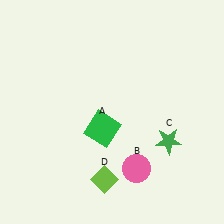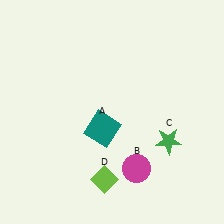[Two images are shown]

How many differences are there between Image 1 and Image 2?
There are 2 differences between the two images.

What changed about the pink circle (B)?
In Image 1, B is pink. In Image 2, it changed to magenta.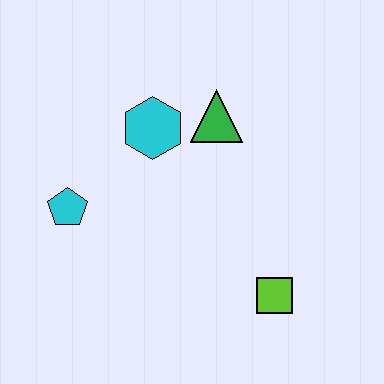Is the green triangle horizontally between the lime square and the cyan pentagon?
Yes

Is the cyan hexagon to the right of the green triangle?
No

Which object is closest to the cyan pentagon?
The cyan hexagon is closest to the cyan pentagon.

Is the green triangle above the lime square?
Yes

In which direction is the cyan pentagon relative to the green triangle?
The cyan pentagon is to the left of the green triangle.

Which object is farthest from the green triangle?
The lime square is farthest from the green triangle.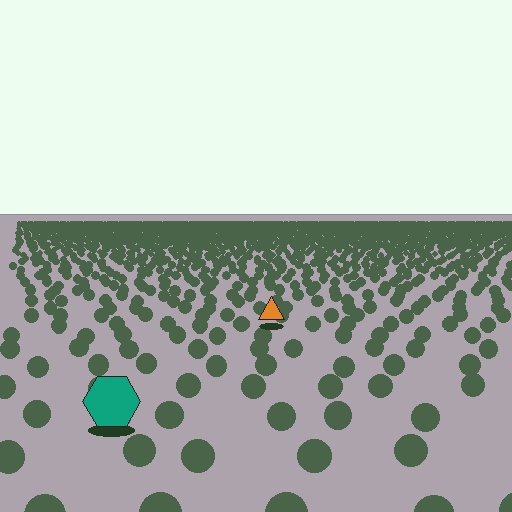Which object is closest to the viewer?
The teal hexagon is closest. The texture marks near it are larger and more spread out.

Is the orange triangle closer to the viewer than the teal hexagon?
No. The teal hexagon is closer — you can tell from the texture gradient: the ground texture is coarser near it.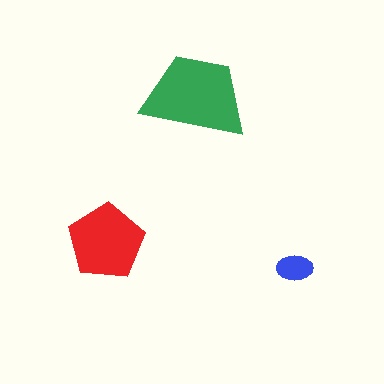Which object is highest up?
The green trapezoid is topmost.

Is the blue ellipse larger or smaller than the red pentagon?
Smaller.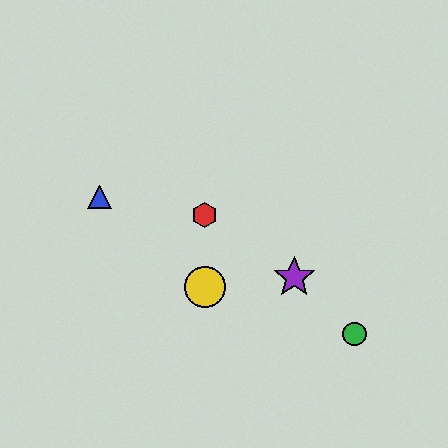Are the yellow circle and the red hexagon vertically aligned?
Yes, both are at x≈205.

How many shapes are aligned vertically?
2 shapes (the red hexagon, the yellow circle) are aligned vertically.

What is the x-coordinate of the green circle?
The green circle is at x≈354.